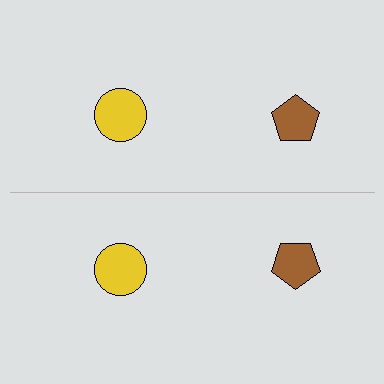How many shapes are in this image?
There are 4 shapes in this image.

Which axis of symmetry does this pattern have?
The pattern has a horizontal axis of symmetry running through the center of the image.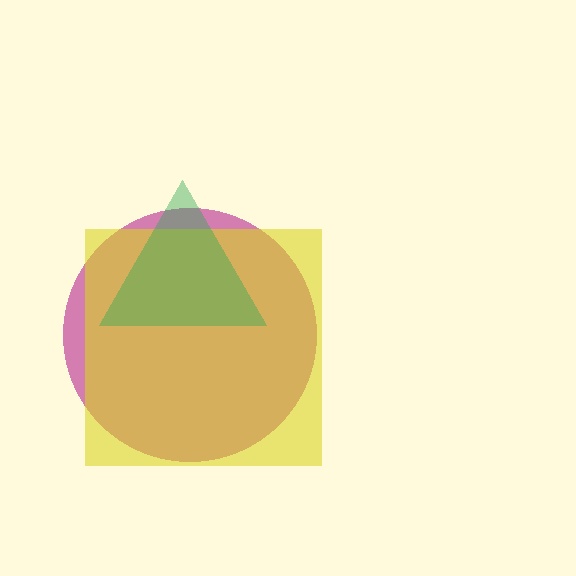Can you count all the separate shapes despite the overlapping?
Yes, there are 3 separate shapes.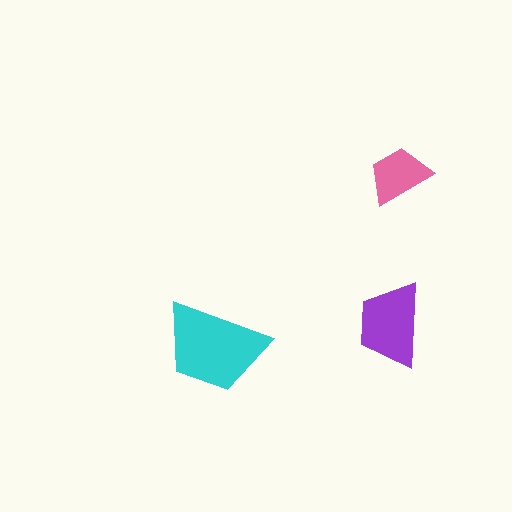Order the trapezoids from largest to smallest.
the cyan one, the purple one, the pink one.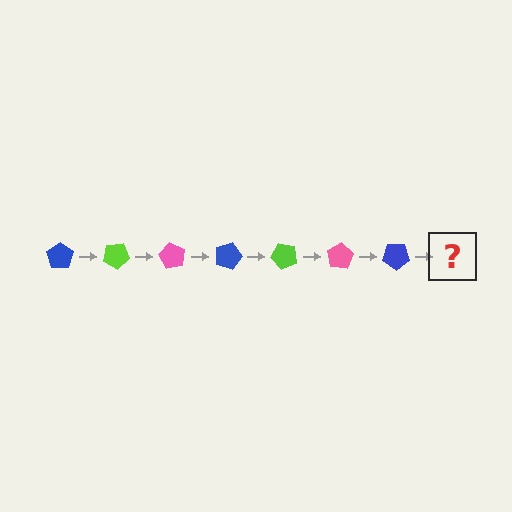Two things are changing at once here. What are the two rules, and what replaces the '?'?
The two rules are that it rotates 30 degrees each step and the color cycles through blue, lime, and pink. The '?' should be a lime pentagon, rotated 210 degrees from the start.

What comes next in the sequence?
The next element should be a lime pentagon, rotated 210 degrees from the start.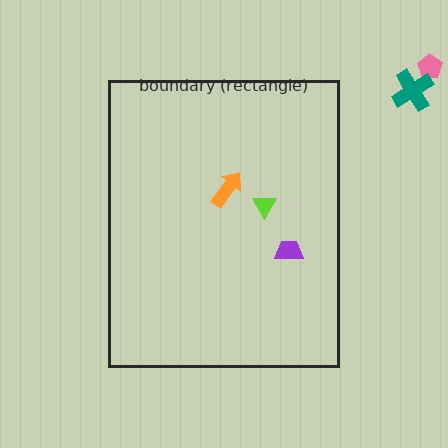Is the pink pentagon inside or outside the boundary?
Outside.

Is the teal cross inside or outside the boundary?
Outside.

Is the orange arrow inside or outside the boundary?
Inside.